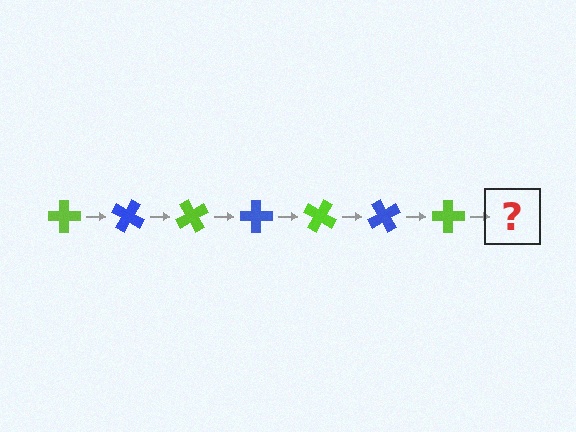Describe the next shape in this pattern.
It should be a blue cross, rotated 210 degrees from the start.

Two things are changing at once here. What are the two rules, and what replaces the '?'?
The two rules are that it rotates 30 degrees each step and the color cycles through lime and blue. The '?' should be a blue cross, rotated 210 degrees from the start.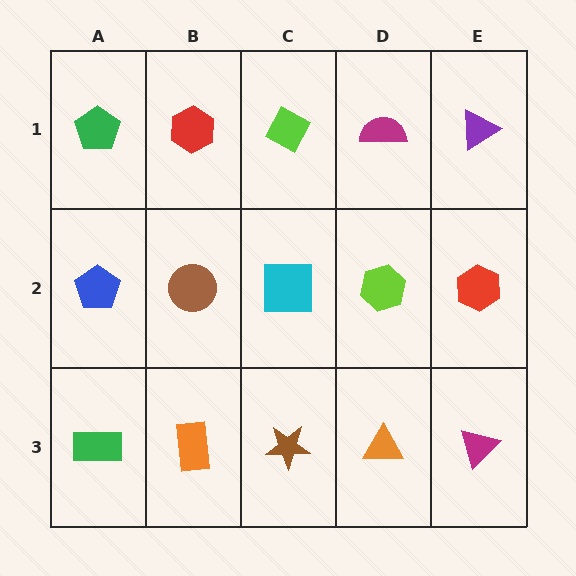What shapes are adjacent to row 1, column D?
A lime hexagon (row 2, column D), a lime diamond (row 1, column C), a purple triangle (row 1, column E).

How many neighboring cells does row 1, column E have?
2.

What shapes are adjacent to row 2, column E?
A purple triangle (row 1, column E), a magenta triangle (row 3, column E), a lime hexagon (row 2, column D).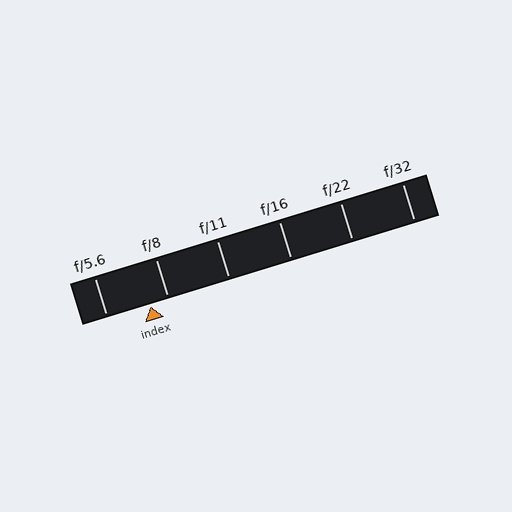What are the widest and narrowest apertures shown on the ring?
The widest aperture shown is f/5.6 and the narrowest is f/32.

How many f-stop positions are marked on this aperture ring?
There are 6 f-stop positions marked.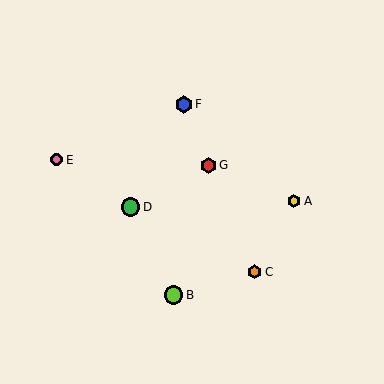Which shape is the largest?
The green circle (labeled D) is the largest.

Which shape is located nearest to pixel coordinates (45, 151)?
The pink circle (labeled E) at (57, 160) is nearest to that location.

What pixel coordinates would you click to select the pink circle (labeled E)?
Click at (57, 160) to select the pink circle E.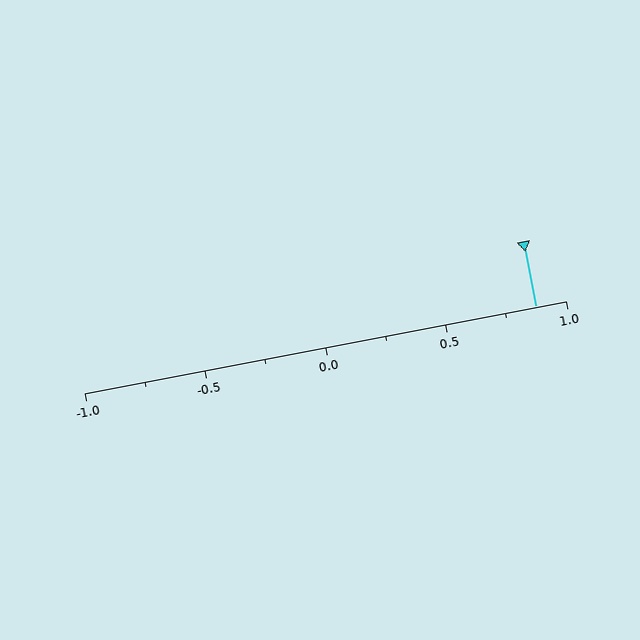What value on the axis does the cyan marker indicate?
The marker indicates approximately 0.88.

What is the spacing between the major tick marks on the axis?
The major ticks are spaced 0.5 apart.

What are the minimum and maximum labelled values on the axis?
The axis runs from -1.0 to 1.0.